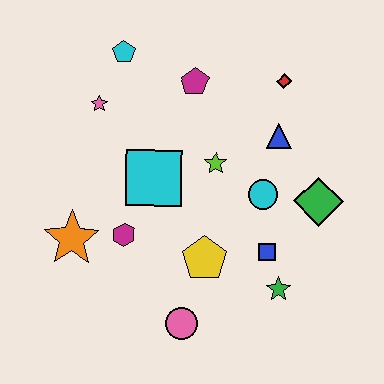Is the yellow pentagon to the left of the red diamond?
Yes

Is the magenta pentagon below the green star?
No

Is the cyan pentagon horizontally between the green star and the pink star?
Yes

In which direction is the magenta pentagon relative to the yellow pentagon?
The magenta pentagon is above the yellow pentagon.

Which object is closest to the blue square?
The green star is closest to the blue square.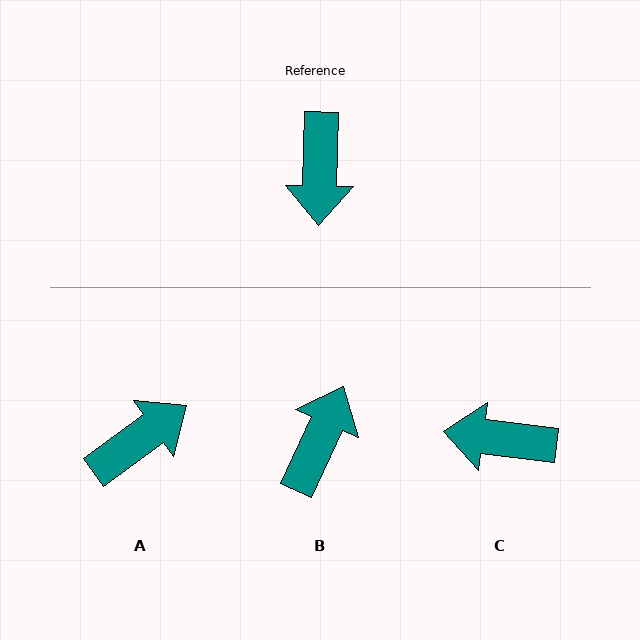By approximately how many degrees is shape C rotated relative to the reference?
Approximately 96 degrees clockwise.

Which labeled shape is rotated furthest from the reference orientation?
B, about 157 degrees away.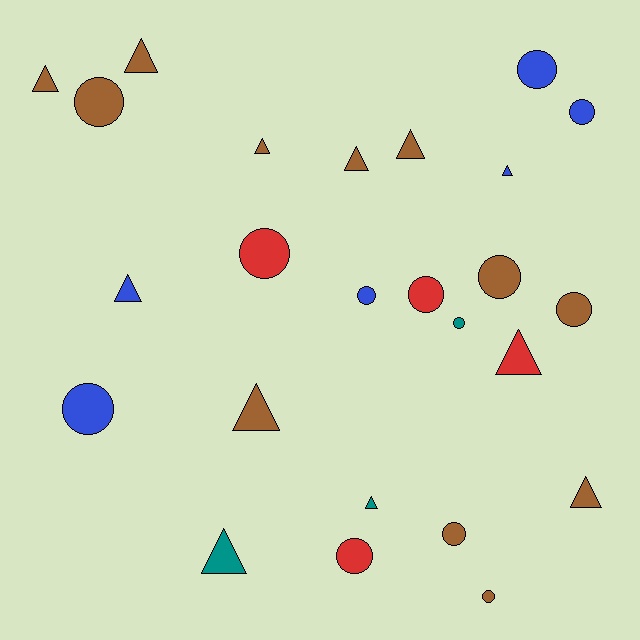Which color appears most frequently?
Brown, with 12 objects.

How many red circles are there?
There are 3 red circles.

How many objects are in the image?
There are 25 objects.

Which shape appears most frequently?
Circle, with 13 objects.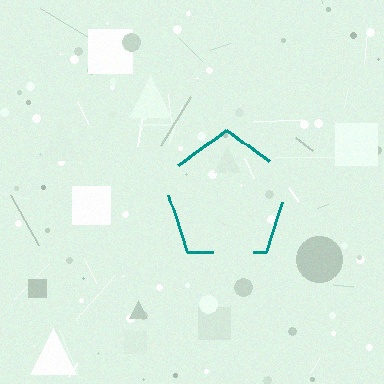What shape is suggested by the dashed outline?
The dashed outline suggests a pentagon.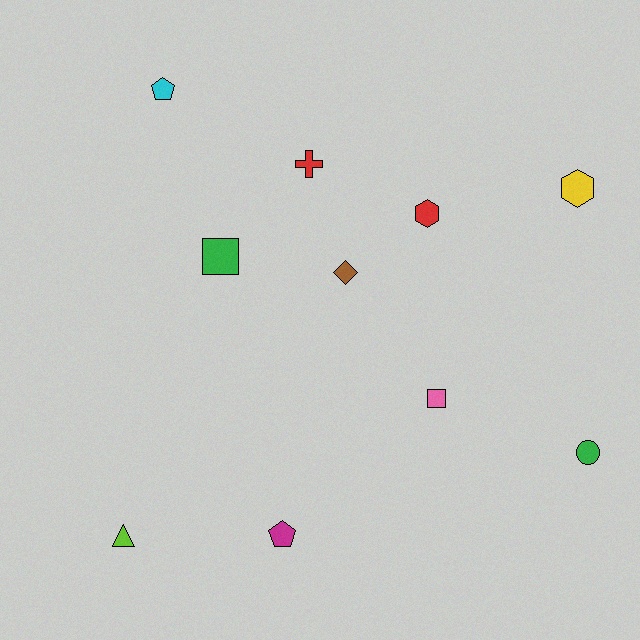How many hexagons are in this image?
There are 2 hexagons.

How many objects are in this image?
There are 10 objects.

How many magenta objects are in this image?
There is 1 magenta object.